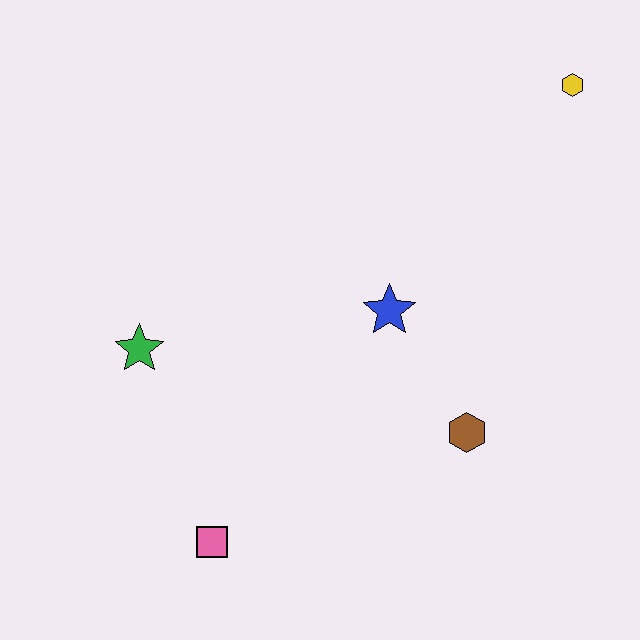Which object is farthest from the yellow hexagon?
The pink square is farthest from the yellow hexagon.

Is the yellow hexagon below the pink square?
No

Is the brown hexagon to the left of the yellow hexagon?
Yes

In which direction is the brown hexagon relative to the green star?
The brown hexagon is to the right of the green star.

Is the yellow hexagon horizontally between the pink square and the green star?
No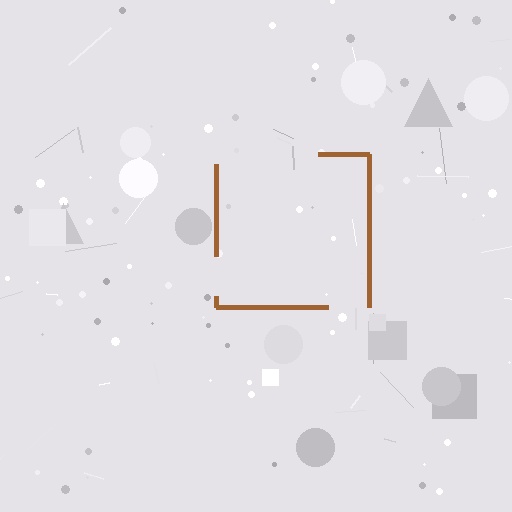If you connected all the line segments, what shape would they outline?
They would outline a square.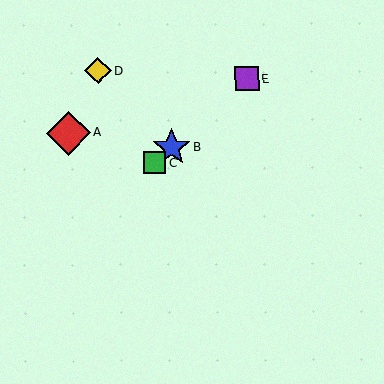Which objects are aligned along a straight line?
Objects B, C, E are aligned along a straight line.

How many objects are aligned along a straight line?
3 objects (B, C, E) are aligned along a straight line.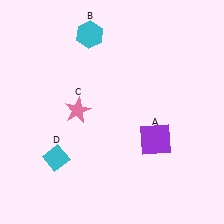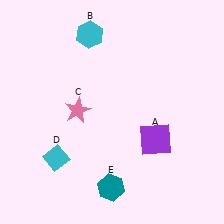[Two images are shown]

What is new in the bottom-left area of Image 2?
A teal hexagon (E) was added in the bottom-left area of Image 2.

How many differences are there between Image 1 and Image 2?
There is 1 difference between the two images.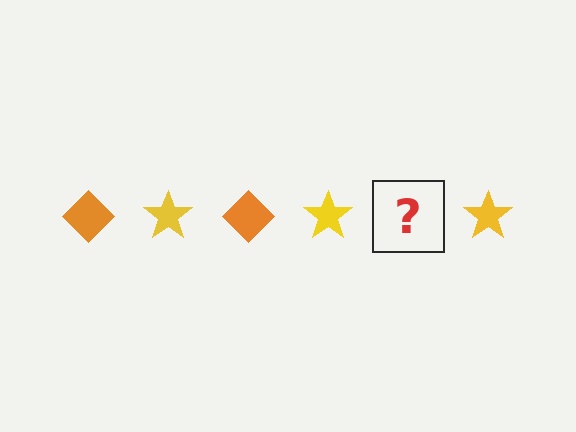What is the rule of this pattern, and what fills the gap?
The rule is that the pattern alternates between orange diamond and yellow star. The gap should be filled with an orange diamond.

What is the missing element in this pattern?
The missing element is an orange diamond.